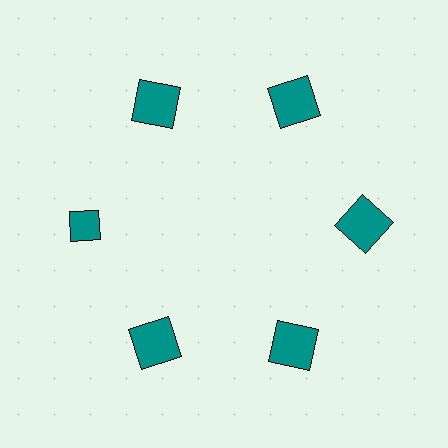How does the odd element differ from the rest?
It has a different shape: diamond instead of square.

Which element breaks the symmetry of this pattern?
The teal diamond at roughly the 9 o'clock position breaks the symmetry. All other shapes are teal squares.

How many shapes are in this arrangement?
There are 6 shapes arranged in a ring pattern.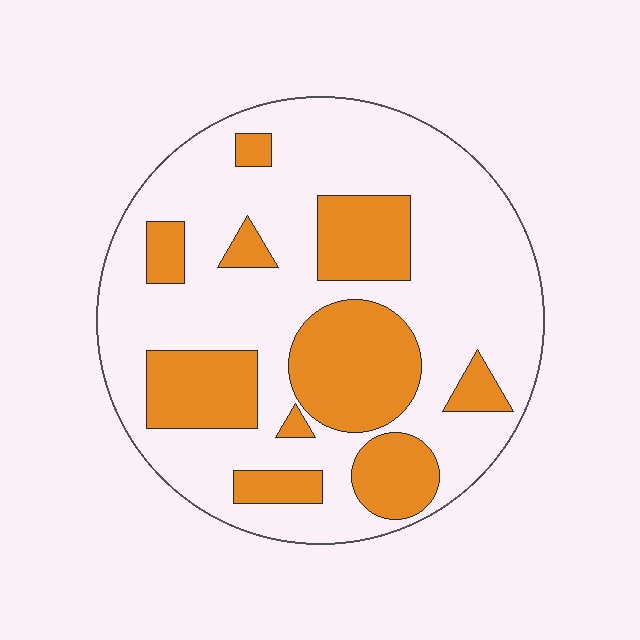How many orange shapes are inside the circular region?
10.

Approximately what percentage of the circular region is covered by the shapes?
Approximately 30%.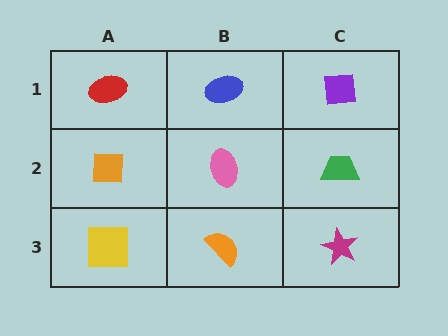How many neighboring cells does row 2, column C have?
3.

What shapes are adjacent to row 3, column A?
An orange square (row 2, column A), an orange semicircle (row 3, column B).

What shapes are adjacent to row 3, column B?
A pink ellipse (row 2, column B), a yellow square (row 3, column A), a magenta star (row 3, column C).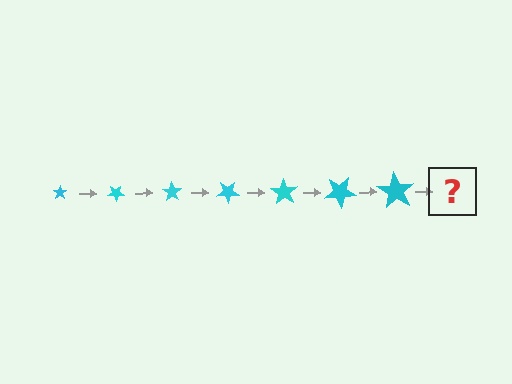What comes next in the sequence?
The next element should be a star, larger than the previous one and rotated 245 degrees from the start.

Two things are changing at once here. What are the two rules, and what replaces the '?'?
The two rules are that the star grows larger each step and it rotates 35 degrees each step. The '?' should be a star, larger than the previous one and rotated 245 degrees from the start.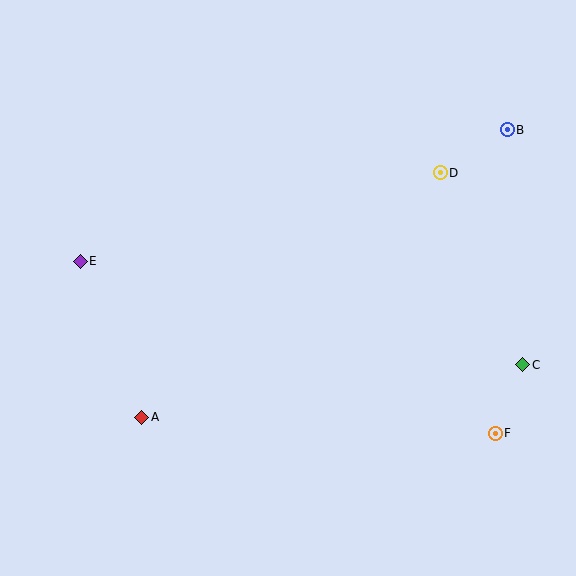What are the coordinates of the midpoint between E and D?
The midpoint between E and D is at (260, 217).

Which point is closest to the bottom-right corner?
Point F is closest to the bottom-right corner.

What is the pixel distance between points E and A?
The distance between E and A is 167 pixels.